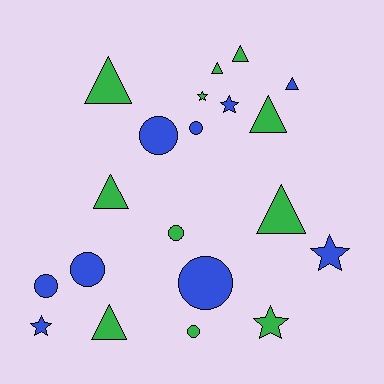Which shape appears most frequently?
Triangle, with 8 objects.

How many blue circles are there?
There are 5 blue circles.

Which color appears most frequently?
Green, with 11 objects.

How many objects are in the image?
There are 20 objects.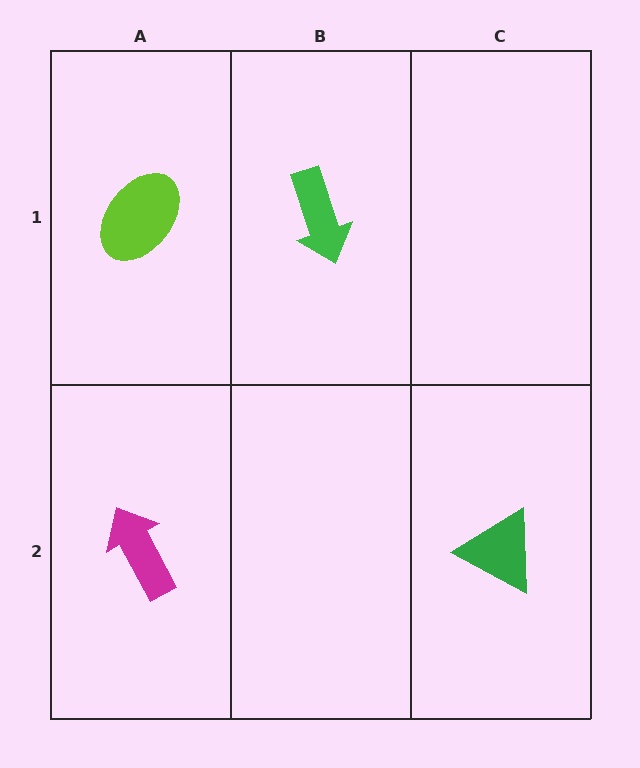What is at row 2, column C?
A green triangle.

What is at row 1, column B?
A green arrow.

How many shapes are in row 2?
2 shapes.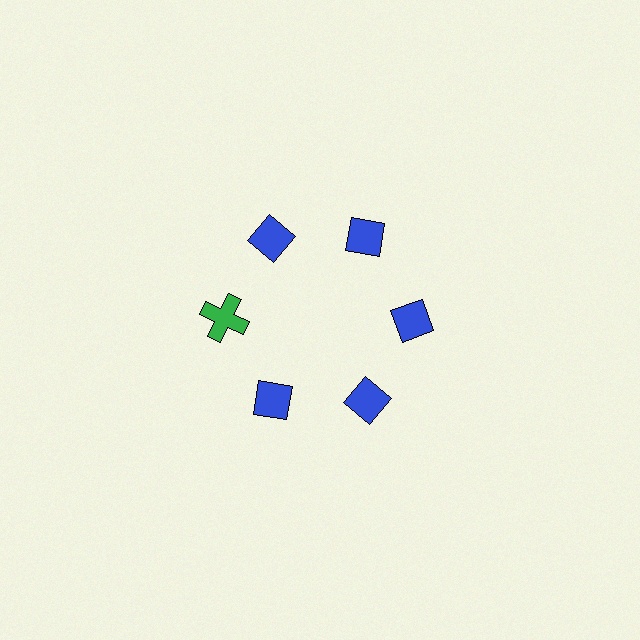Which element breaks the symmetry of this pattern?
The green cross at roughly the 9 o'clock position breaks the symmetry. All other shapes are blue diamonds.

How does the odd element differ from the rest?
It differs in both color (green instead of blue) and shape (cross instead of diamond).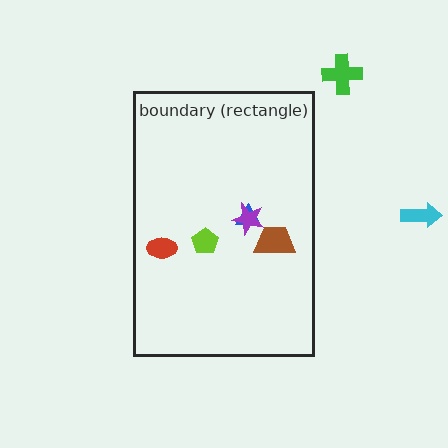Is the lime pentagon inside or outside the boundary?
Inside.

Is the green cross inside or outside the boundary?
Outside.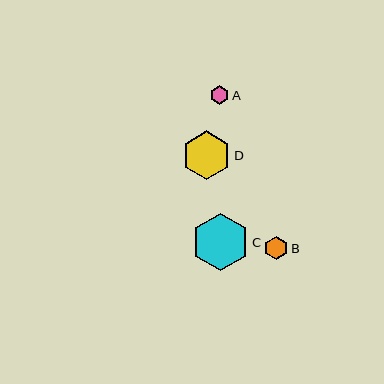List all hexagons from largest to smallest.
From largest to smallest: C, D, B, A.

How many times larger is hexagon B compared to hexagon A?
Hexagon B is approximately 1.3 times the size of hexagon A.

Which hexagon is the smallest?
Hexagon A is the smallest with a size of approximately 18 pixels.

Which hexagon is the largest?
Hexagon C is the largest with a size of approximately 57 pixels.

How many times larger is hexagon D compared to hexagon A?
Hexagon D is approximately 2.7 times the size of hexagon A.